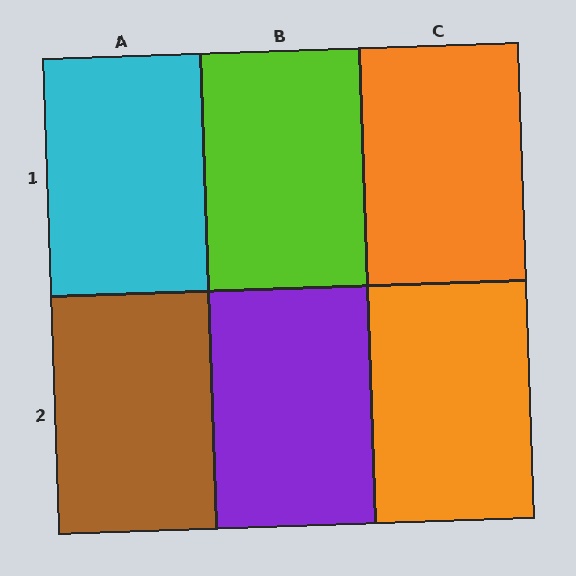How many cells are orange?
2 cells are orange.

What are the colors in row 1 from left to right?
Cyan, lime, orange.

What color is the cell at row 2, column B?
Purple.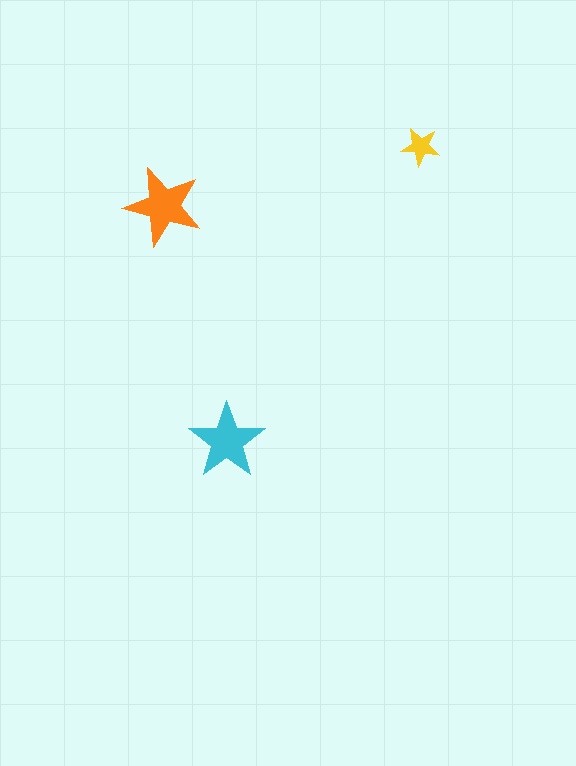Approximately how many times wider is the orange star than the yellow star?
About 2 times wider.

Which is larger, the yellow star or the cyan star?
The cyan one.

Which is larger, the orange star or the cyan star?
The orange one.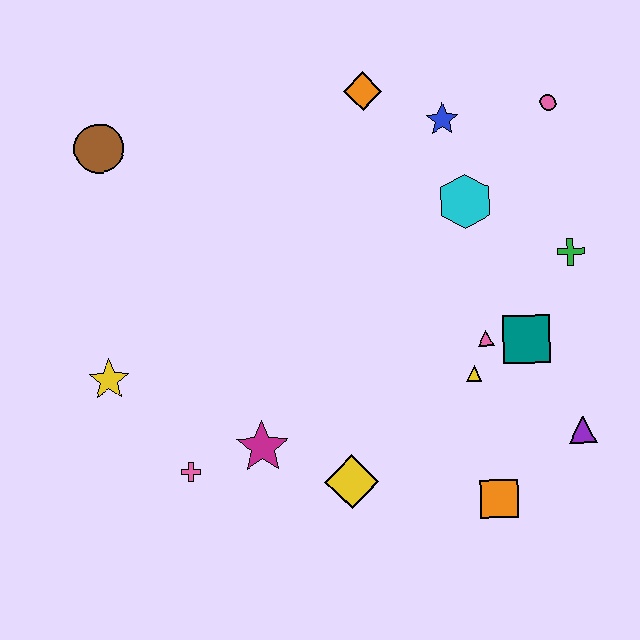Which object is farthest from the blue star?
The pink cross is farthest from the blue star.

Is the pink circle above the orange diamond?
No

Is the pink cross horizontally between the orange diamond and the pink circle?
No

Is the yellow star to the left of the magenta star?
Yes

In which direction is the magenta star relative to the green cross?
The magenta star is to the left of the green cross.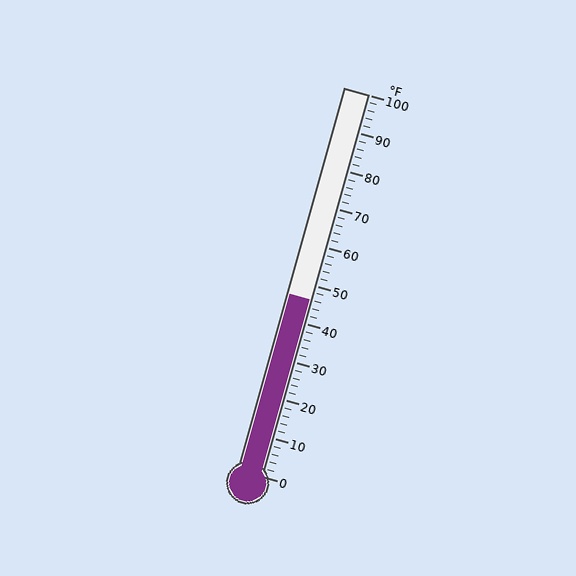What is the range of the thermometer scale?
The thermometer scale ranges from 0°F to 100°F.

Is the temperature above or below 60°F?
The temperature is below 60°F.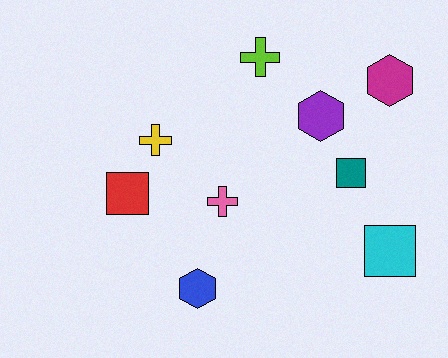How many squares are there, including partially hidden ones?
There are 3 squares.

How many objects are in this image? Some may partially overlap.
There are 9 objects.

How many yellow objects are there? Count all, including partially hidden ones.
There is 1 yellow object.